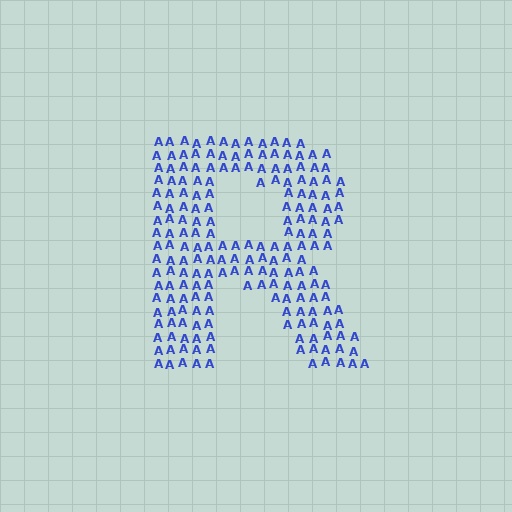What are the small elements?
The small elements are letter A's.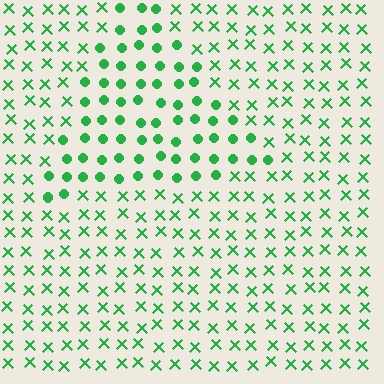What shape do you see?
I see a triangle.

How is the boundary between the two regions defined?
The boundary is defined by a change in element shape: circles inside vs. X marks outside. All elements share the same color and spacing.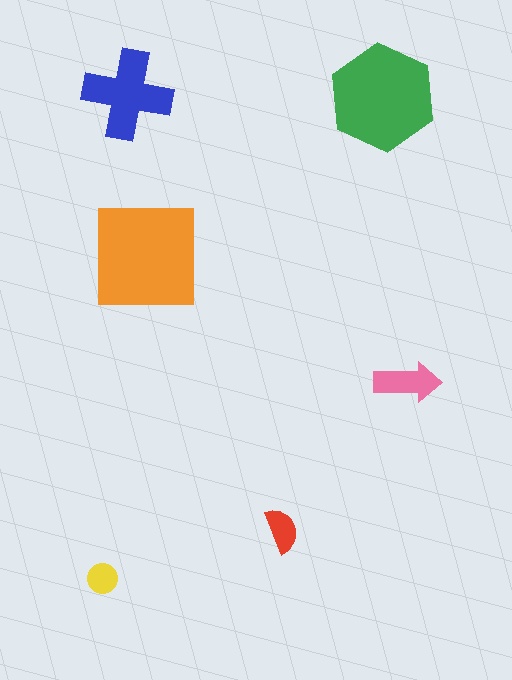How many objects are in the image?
There are 6 objects in the image.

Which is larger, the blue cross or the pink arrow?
The blue cross.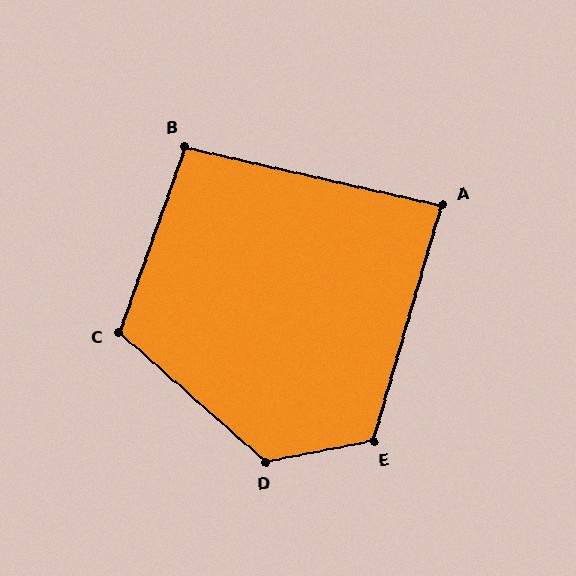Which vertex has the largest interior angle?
D, at approximately 128 degrees.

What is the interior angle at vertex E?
Approximately 117 degrees (obtuse).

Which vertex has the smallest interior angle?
A, at approximately 87 degrees.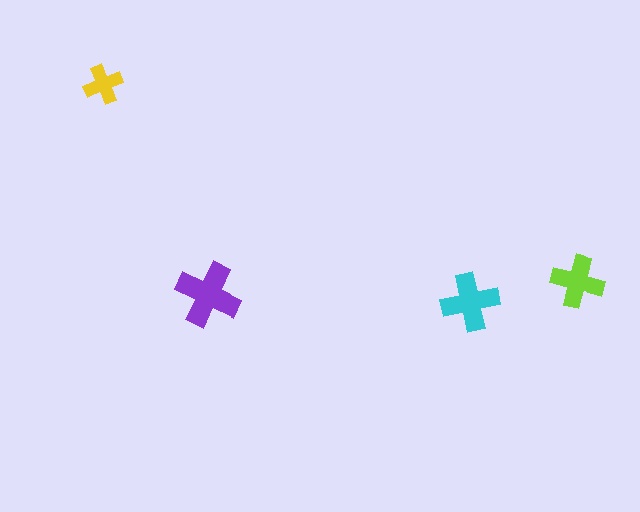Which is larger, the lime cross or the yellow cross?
The lime one.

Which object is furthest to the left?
The yellow cross is leftmost.